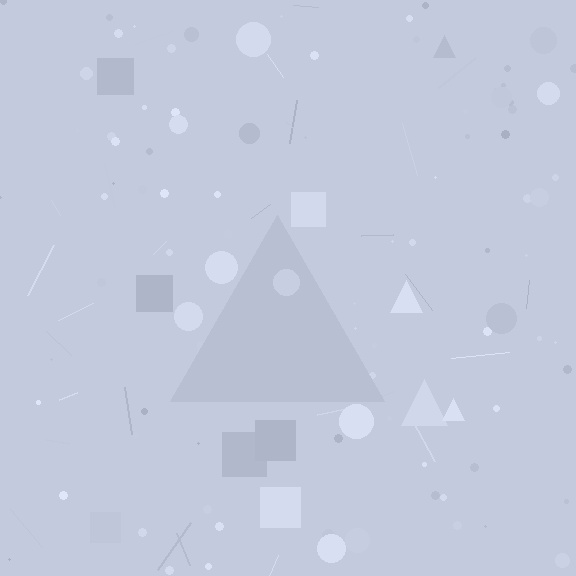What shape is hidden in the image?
A triangle is hidden in the image.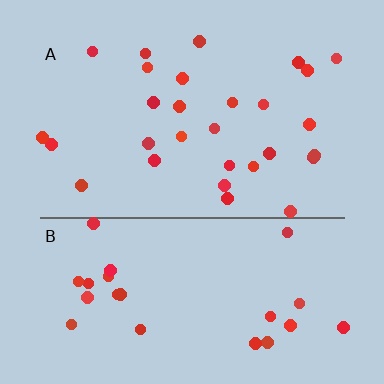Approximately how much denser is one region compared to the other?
Approximately 1.2× — region A over region B.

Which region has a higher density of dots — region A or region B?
A (the top).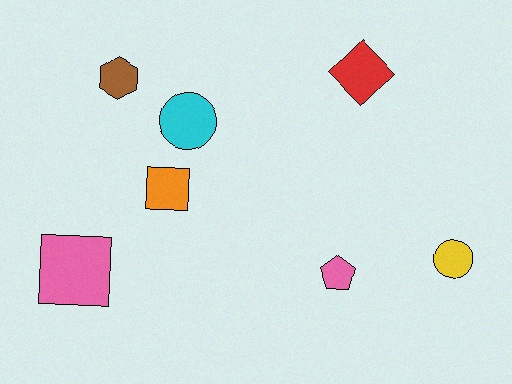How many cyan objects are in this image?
There is 1 cyan object.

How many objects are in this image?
There are 7 objects.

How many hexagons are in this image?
There is 1 hexagon.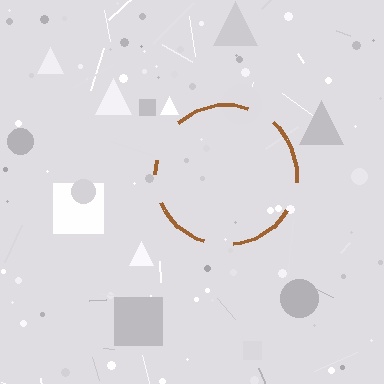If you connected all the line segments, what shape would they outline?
They would outline a circle.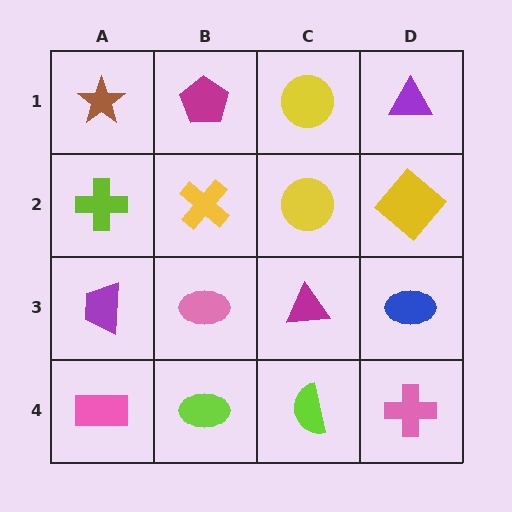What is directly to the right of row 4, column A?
A lime ellipse.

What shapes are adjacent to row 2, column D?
A purple triangle (row 1, column D), a blue ellipse (row 3, column D), a yellow circle (row 2, column C).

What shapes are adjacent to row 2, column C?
A yellow circle (row 1, column C), a magenta triangle (row 3, column C), a yellow cross (row 2, column B), a yellow diamond (row 2, column D).